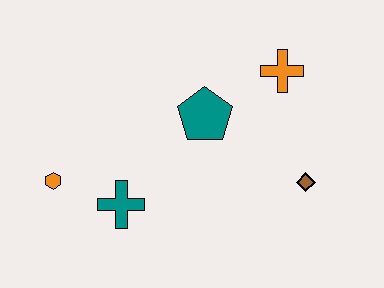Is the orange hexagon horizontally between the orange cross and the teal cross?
No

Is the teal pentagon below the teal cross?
No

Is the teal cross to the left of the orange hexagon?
No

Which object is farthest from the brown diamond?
The orange hexagon is farthest from the brown diamond.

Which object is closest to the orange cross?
The teal pentagon is closest to the orange cross.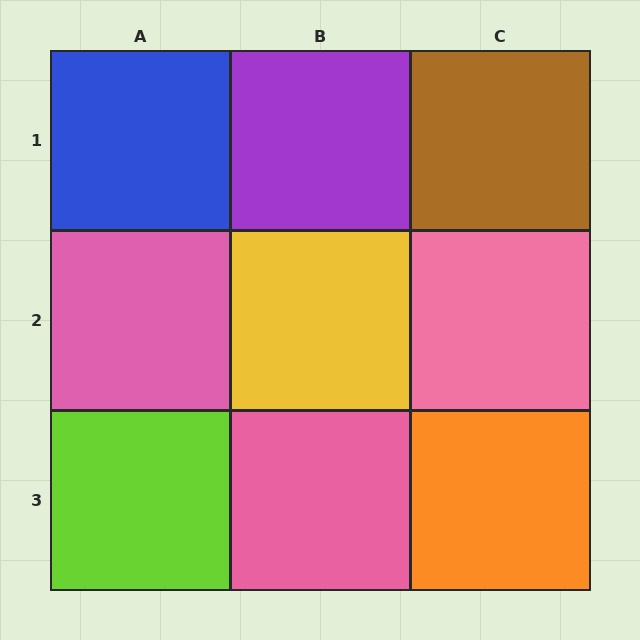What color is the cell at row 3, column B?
Pink.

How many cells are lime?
1 cell is lime.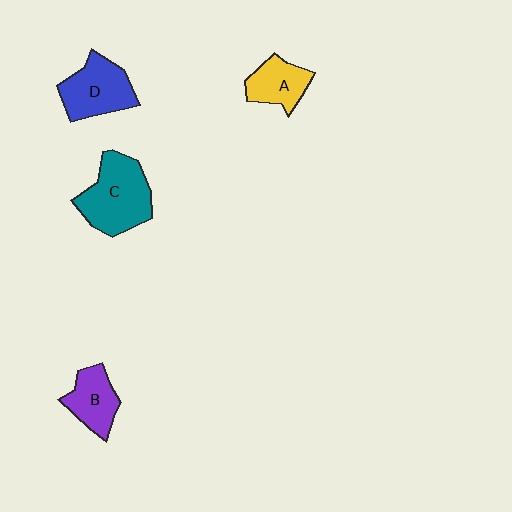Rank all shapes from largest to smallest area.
From largest to smallest: C (teal), D (blue), B (purple), A (yellow).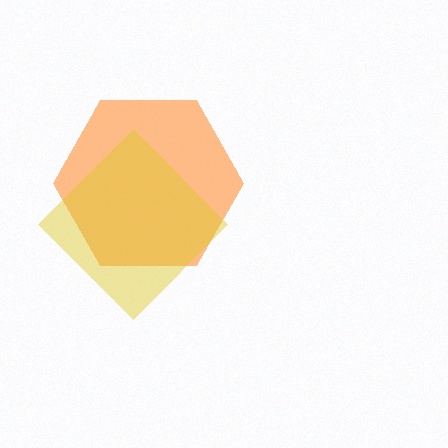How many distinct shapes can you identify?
There are 2 distinct shapes: an orange hexagon, a yellow diamond.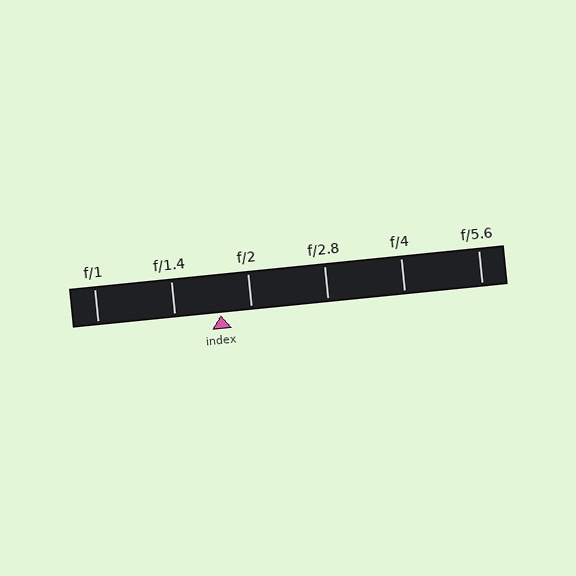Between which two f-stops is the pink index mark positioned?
The index mark is between f/1.4 and f/2.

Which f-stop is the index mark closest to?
The index mark is closest to f/2.